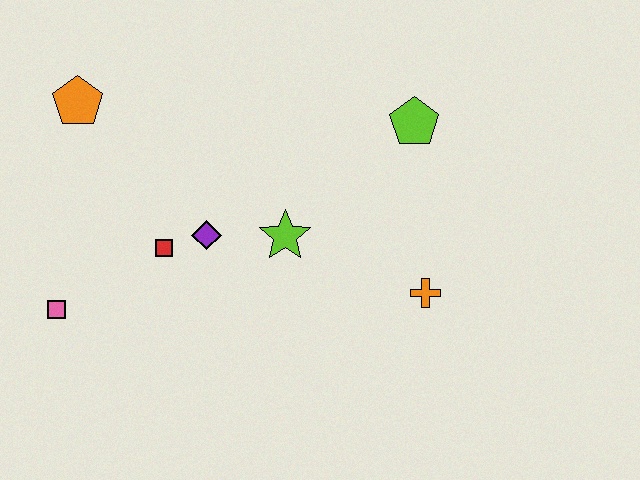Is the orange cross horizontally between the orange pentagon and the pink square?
No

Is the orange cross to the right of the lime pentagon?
Yes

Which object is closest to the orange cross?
The lime star is closest to the orange cross.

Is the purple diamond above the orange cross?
Yes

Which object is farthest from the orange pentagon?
The orange cross is farthest from the orange pentagon.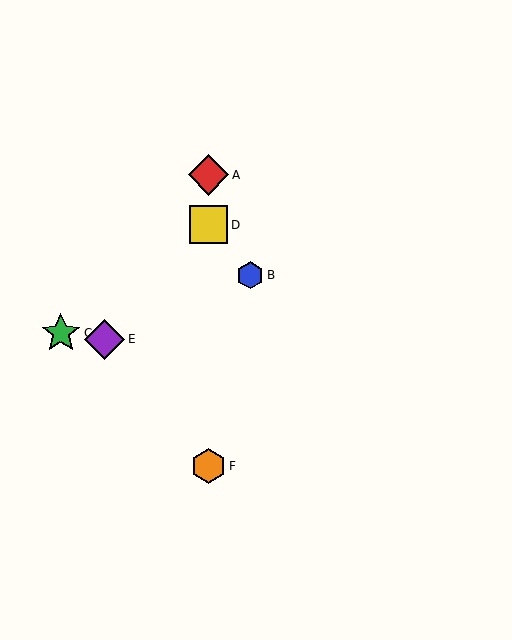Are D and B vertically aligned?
No, D is at x≈209 and B is at x≈250.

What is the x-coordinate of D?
Object D is at x≈209.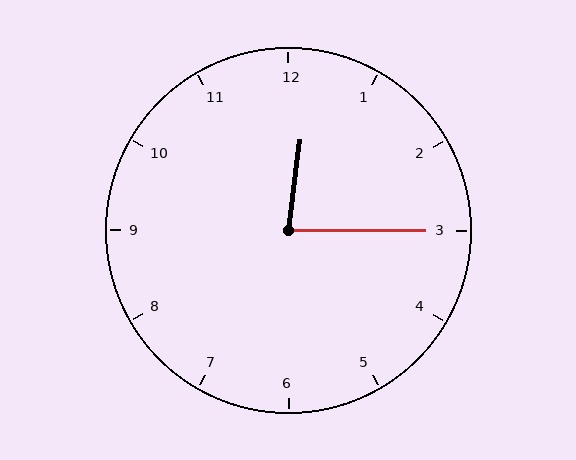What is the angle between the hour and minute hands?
Approximately 82 degrees.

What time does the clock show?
12:15.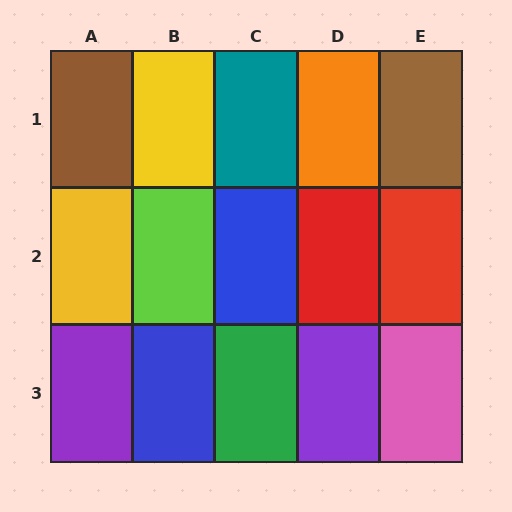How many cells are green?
1 cell is green.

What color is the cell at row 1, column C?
Teal.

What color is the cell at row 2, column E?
Red.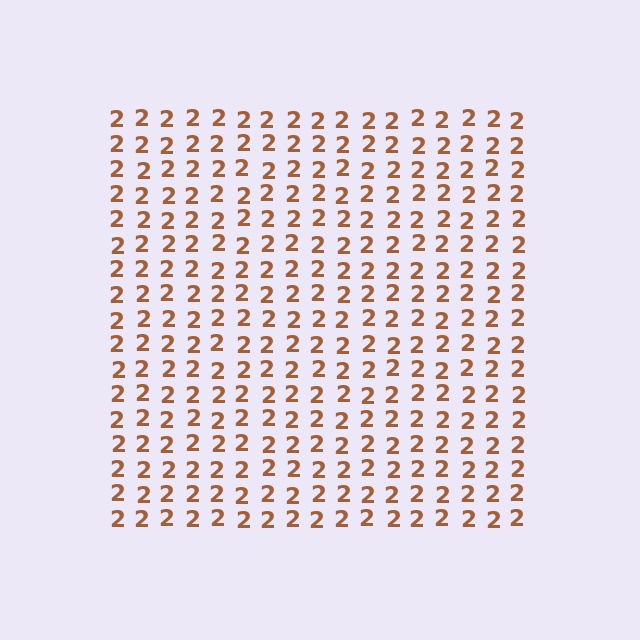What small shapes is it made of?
It is made of small digit 2's.